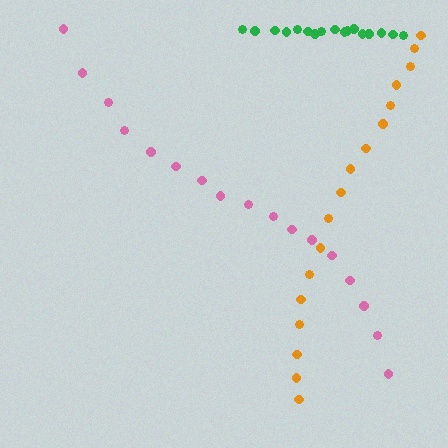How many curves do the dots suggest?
There are 3 distinct paths.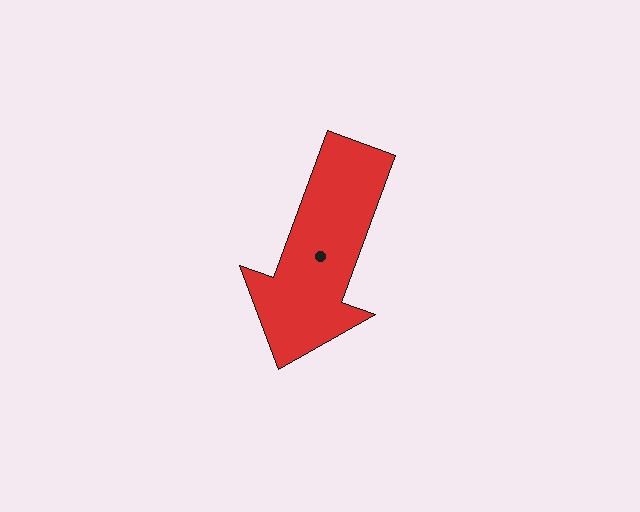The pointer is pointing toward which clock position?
Roughly 7 o'clock.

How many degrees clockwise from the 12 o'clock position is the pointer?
Approximately 200 degrees.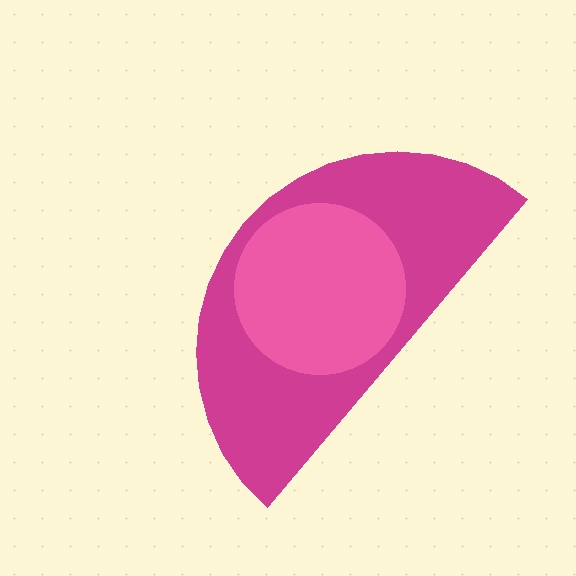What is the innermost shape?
The pink circle.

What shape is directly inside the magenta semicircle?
The pink circle.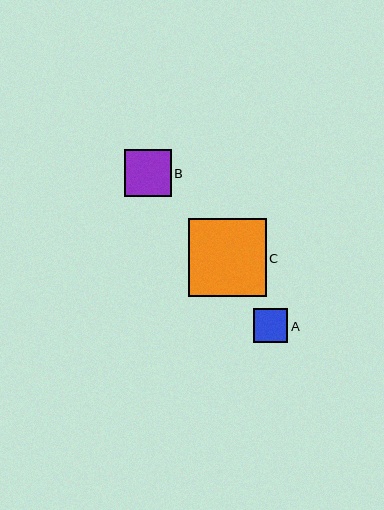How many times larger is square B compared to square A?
Square B is approximately 1.4 times the size of square A.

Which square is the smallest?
Square A is the smallest with a size of approximately 34 pixels.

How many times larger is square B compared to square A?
Square B is approximately 1.4 times the size of square A.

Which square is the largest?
Square C is the largest with a size of approximately 78 pixels.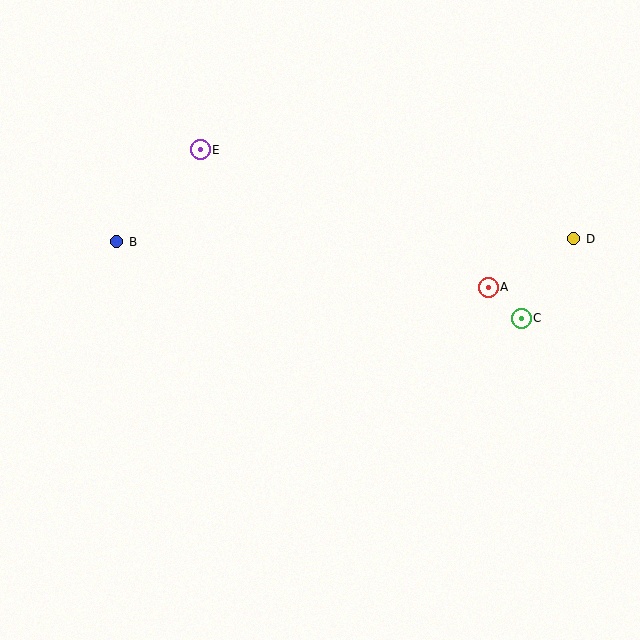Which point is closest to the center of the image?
Point A at (488, 287) is closest to the center.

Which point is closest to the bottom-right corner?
Point C is closest to the bottom-right corner.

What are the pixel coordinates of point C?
Point C is at (521, 318).